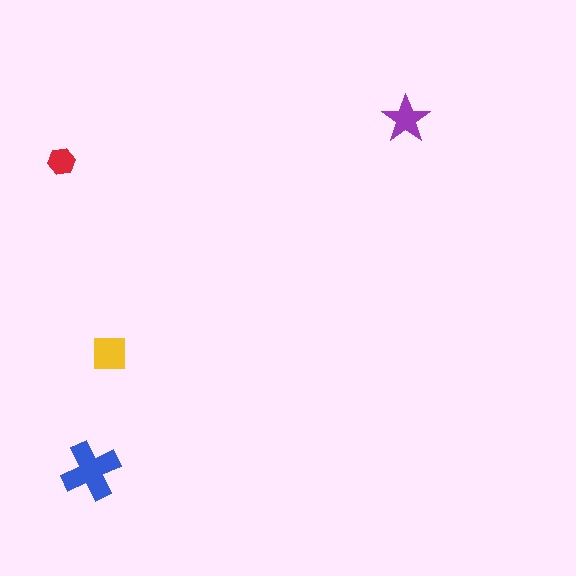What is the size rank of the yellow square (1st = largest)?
2nd.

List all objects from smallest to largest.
The red hexagon, the purple star, the yellow square, the blue cross.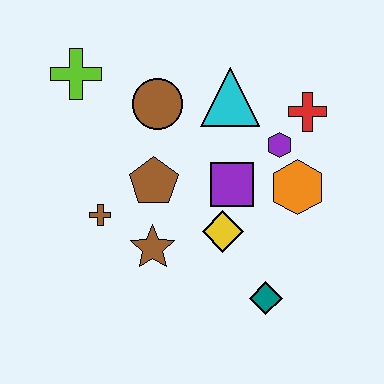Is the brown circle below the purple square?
No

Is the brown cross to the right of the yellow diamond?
No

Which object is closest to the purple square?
The yellow diamond is closest to the purple square.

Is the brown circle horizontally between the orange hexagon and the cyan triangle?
No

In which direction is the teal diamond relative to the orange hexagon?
The teal diamond is below the orange hexagon.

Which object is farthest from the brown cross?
The red cross is farthest from the brown cross.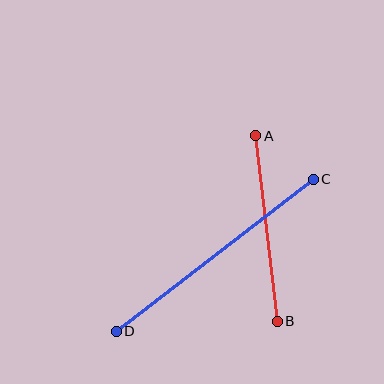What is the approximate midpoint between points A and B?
The midpoint is at approximately (267, 229) pixels.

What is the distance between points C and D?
The distance is approximately 249 pixels.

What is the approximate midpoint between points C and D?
The midpoint is at approximately (215, 255) pixels.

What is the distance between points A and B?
The distance is approximately 187 pixels.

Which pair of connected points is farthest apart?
Points C and D are farthest apart.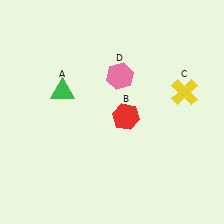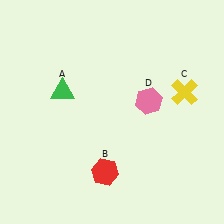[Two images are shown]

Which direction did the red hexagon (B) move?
The red hexagon (B) moved down.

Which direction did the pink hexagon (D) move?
The pink hexagon (D) moved right.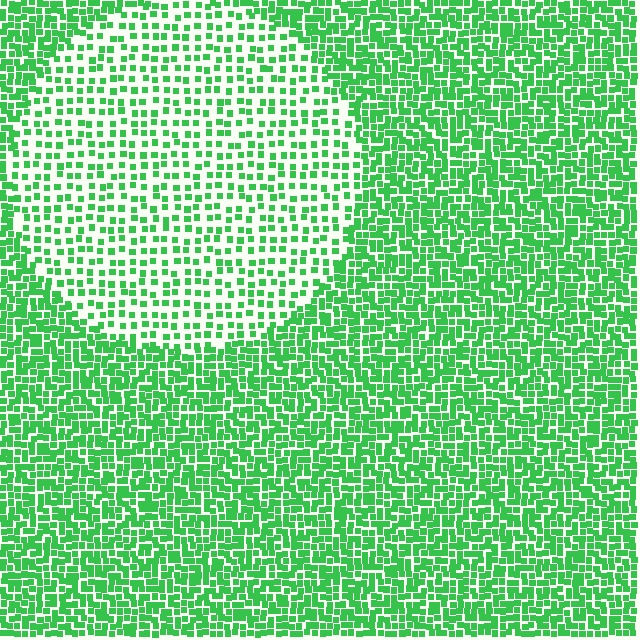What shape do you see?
I see a circle.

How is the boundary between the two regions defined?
The boundary is defined by a change in element density (approximately 2.2x ratio). All elements are the same color, size, and shape.